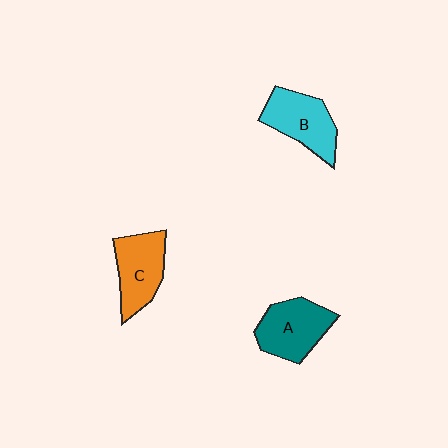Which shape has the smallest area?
Shape C (orange).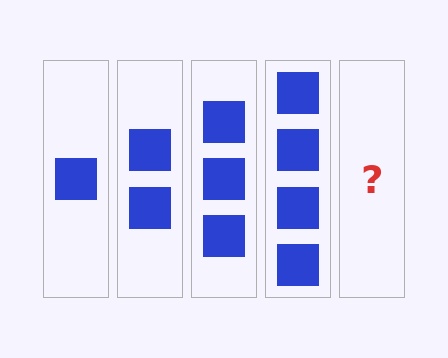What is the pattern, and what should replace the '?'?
The pattern is that each step adds one more square. The '?' should be 5 squares.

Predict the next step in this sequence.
The next step is 5 squares.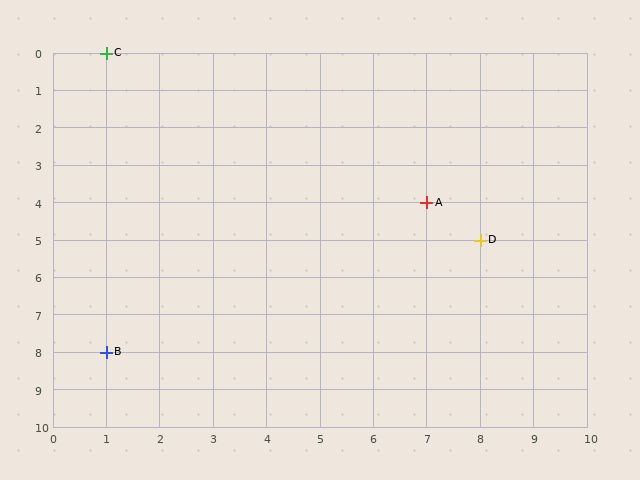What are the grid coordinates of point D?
Point D is at grid coordinates (8, 5).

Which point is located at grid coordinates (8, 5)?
Point D is at (8, 5).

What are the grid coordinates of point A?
Point A is at grid coordinates (7, 4).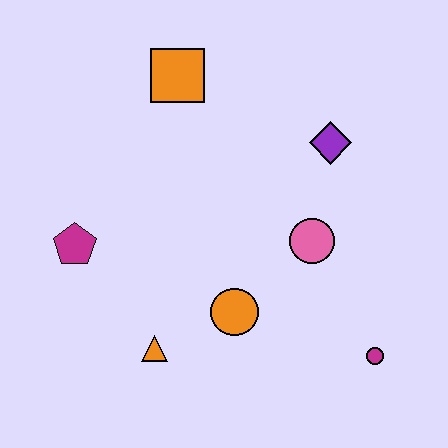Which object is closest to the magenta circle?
The pink circle is closest to the magenta circle.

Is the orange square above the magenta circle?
Yes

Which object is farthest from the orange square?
The magenta circle is farthest from the orange square.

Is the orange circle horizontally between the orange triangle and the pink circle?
Yes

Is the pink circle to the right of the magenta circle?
No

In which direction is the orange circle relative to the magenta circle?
The orange circle is to the left of the magenta circle.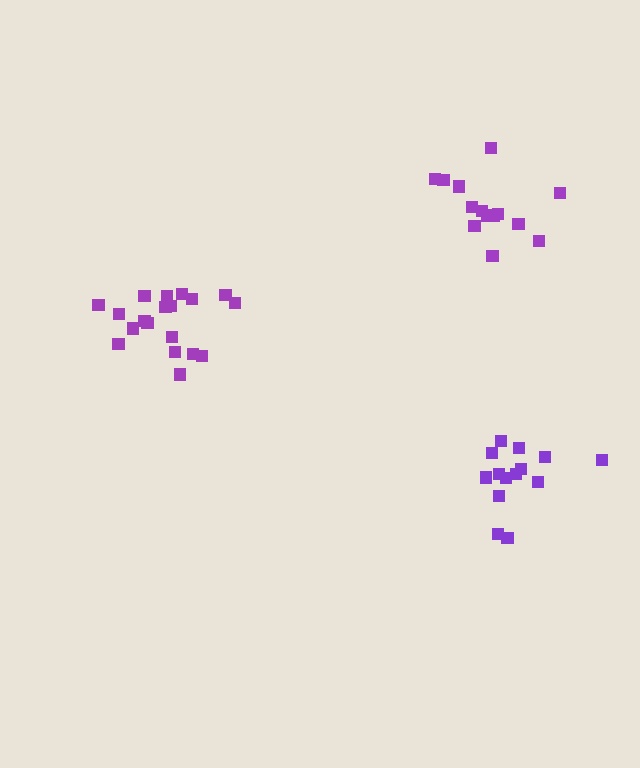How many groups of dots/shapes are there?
There are 3 groups.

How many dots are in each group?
Group 1: 14 dots, Group 2: 19 dots, Group 3: 14 dots (47 total).